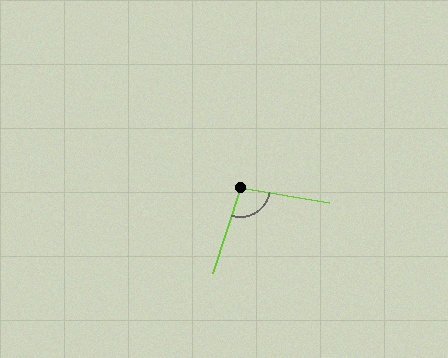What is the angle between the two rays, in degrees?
Approximately 98 degrees.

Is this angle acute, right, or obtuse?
It is obtuse.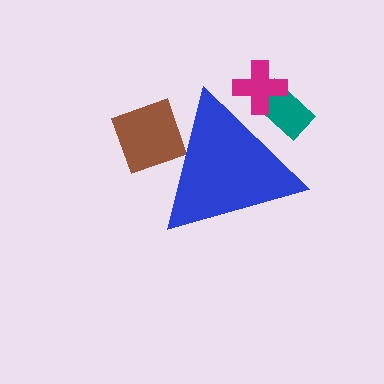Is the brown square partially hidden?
Yes, the brown square is partially hidden behind the blue triangle.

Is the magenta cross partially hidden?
Yes, the magenta cross is partially hidden behind the blue triangle.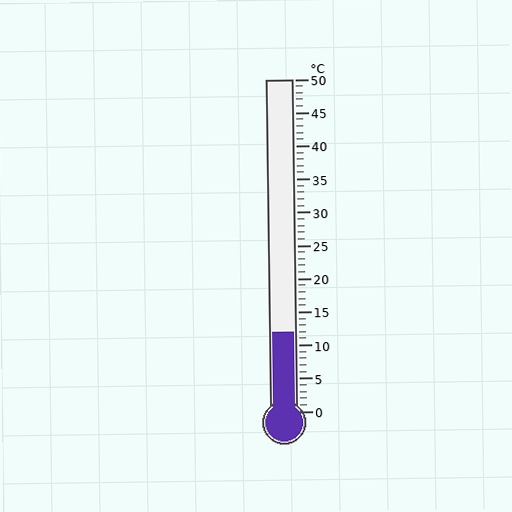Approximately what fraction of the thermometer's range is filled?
The thermometer is filled to approximately 25% of its range.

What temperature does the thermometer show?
The thermometer shows approximately 12°C.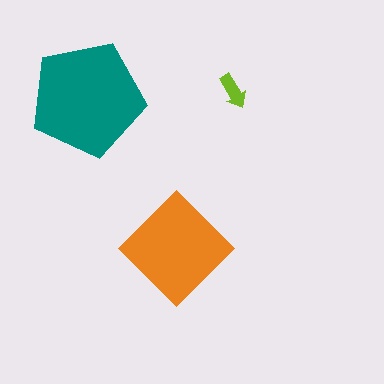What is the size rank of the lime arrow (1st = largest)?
3rd.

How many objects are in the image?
There are 3 objects in the image.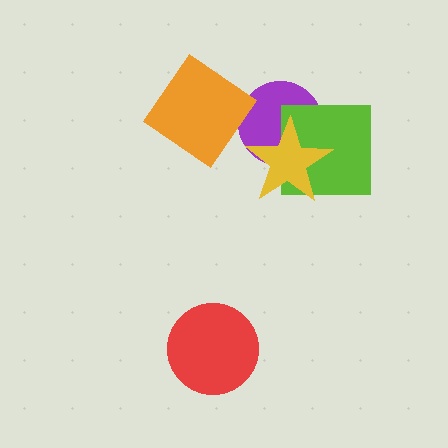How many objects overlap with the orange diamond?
0 objects overlap with the orange diamond.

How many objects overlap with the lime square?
2 objects overlap with the lime square.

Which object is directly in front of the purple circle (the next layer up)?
The lime square is directly in front of the purple circle.